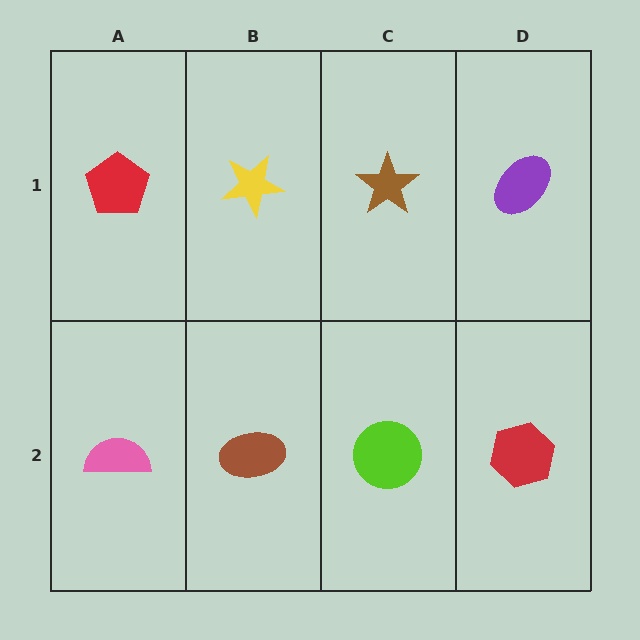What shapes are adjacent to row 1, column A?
A pink semicircle (row 2, column A), a yellow star (row 1, column B).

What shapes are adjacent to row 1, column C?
A lime circle (row 2, column C), a yellow star (row 1, column B), a purple ellipse (row 1, column D).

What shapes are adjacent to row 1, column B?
A brown ellipse (row 2, column B), a red pentagon (row 1, column A), a brown star (row 1, column C).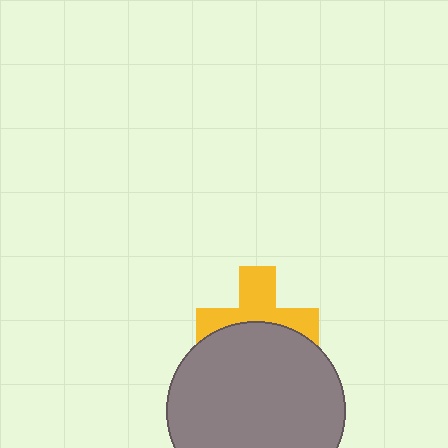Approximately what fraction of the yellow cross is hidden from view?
Roughly 47% of the yellow cross is hidden behind the gray circle.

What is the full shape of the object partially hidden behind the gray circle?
The partially hidden object is a yellow cross.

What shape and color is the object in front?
The object in front is a gray circle.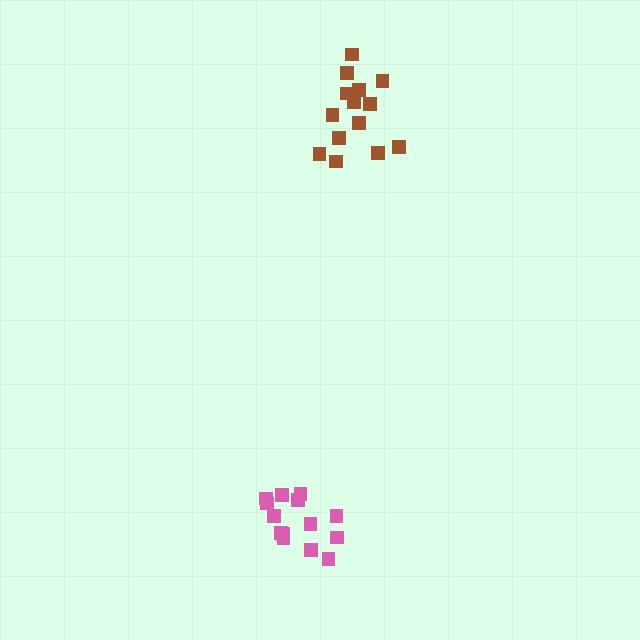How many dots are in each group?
Group 1: 14 dots, Group 2: 14 dots (28 total).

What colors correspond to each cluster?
The clusters are colored: brown, pink.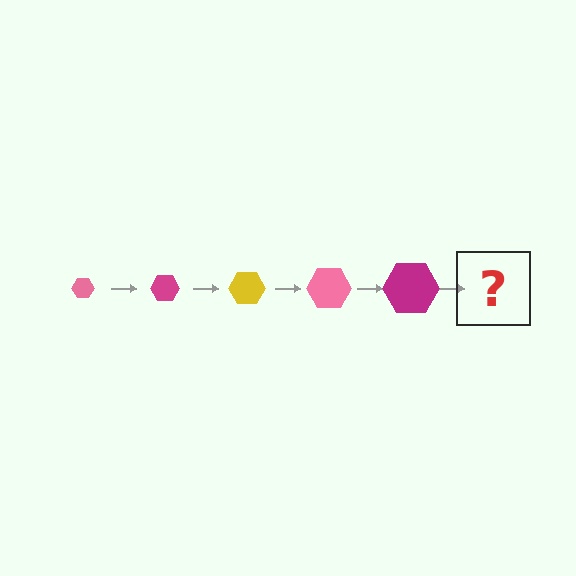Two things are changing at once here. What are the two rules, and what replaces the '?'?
The two rules are that the hexagon grows larger each step and the color cycles through pink, magenta, and yellow. The '?' should be a yellow hexagon, larger than the previous one.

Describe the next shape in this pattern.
It should be a yellow hexagon, larger than the previous one.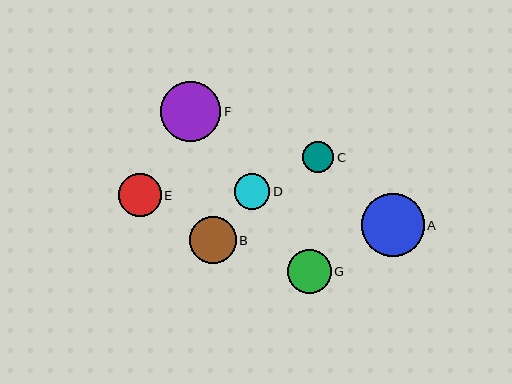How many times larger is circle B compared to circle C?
Circle B is approximately 1.5 times the size of circle C.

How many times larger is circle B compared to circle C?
Circle B is approximately 1.5 times the size of circle C.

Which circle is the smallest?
Circle C is the smallest with a size of approximately 31 pixels.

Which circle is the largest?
Circle A is the largest with a size of approximately 63 pixels.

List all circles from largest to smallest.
From largest to smallest: A, F, B, G, E, D, C.